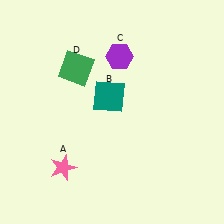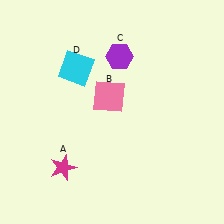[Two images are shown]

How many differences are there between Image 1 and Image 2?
There are 3 differences between the two images.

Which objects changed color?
A changed from pink to magenta. B changed from teal to pink. D changed from green to cyan.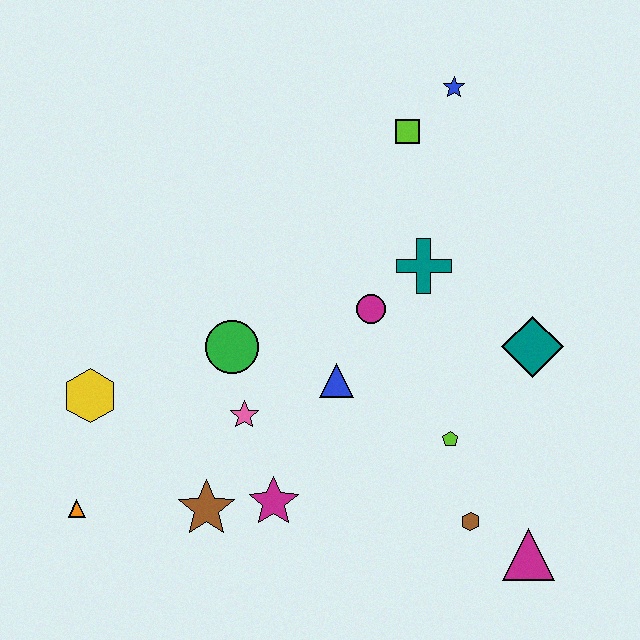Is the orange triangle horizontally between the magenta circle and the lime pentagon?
No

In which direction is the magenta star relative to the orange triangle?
The magenta star is to the right of the orange triangle.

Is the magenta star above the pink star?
No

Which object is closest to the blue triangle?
The magenta circle is closest to the blue triangle.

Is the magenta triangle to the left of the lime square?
No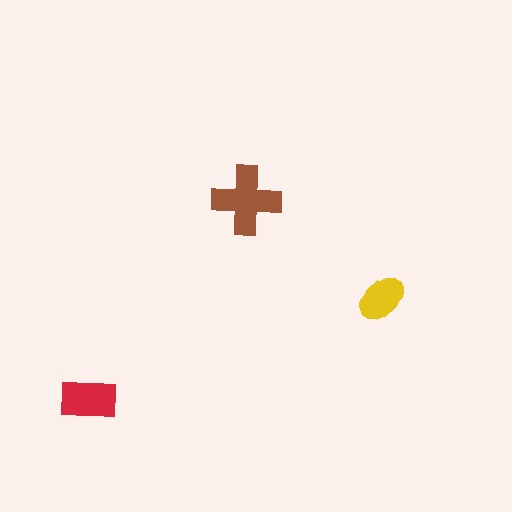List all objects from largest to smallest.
The brown cross, the red rectangle, the yellow ellipse.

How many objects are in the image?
There are 3 objects in the image.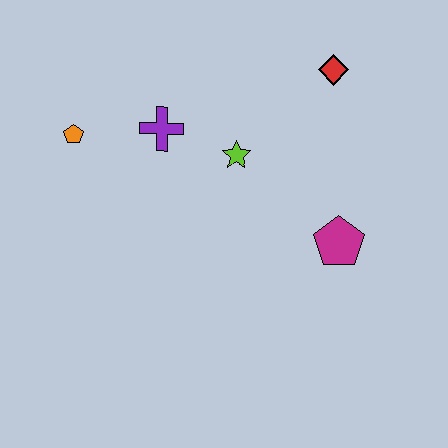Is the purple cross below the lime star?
No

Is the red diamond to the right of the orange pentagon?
Yes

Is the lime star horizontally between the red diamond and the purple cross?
Yes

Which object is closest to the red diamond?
The lime star is closest to the red diamond.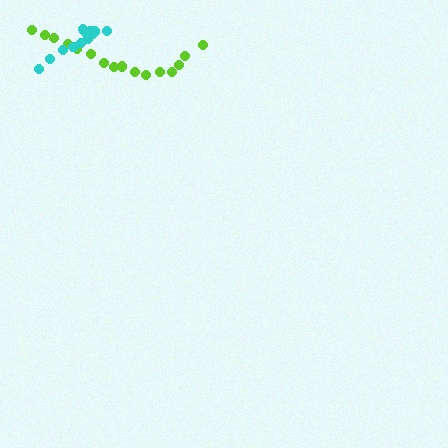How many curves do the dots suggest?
There are 2 distinct paths.